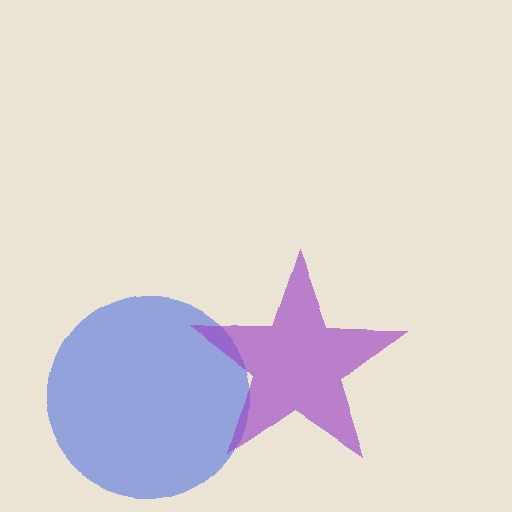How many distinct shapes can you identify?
There are 2 distinct shapes: a blue circle, a purple star.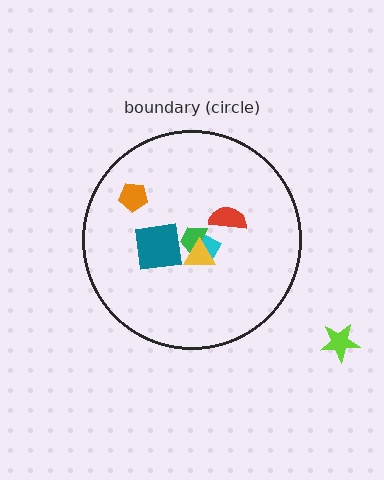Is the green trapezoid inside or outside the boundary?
Inside.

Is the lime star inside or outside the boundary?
Outside.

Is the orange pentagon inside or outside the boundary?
Inside.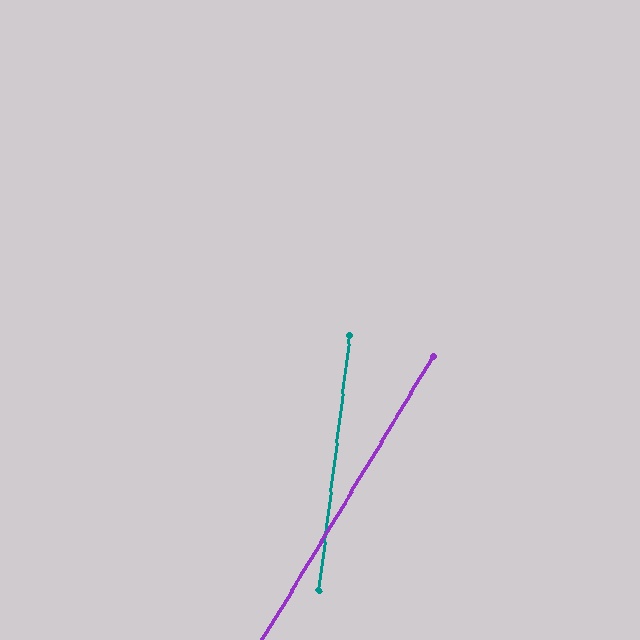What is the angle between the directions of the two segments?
Approximately 24 degrees.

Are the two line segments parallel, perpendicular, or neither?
Neither parallel nor perpendicular — they differ by about 24°.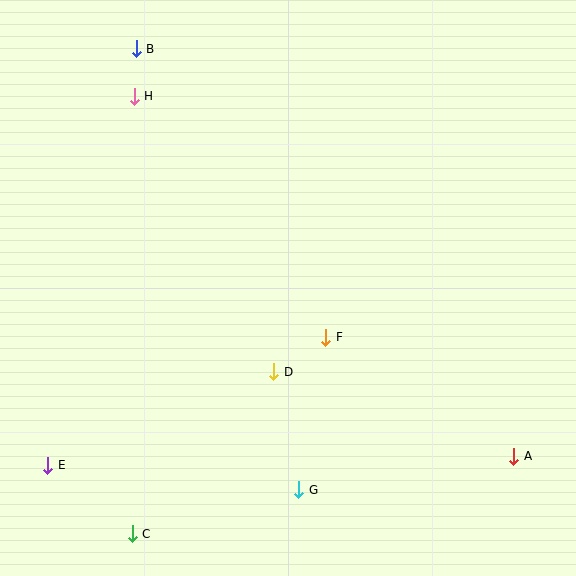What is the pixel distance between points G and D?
The distance between G and D is 121 pixels.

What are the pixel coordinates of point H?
Point H is at (134, 96).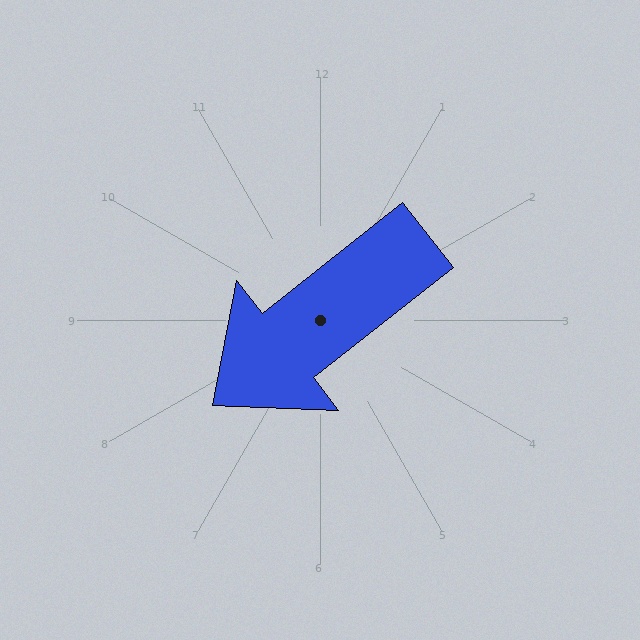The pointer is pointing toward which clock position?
Roughly 8 o'clock.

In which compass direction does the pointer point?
Southwest.